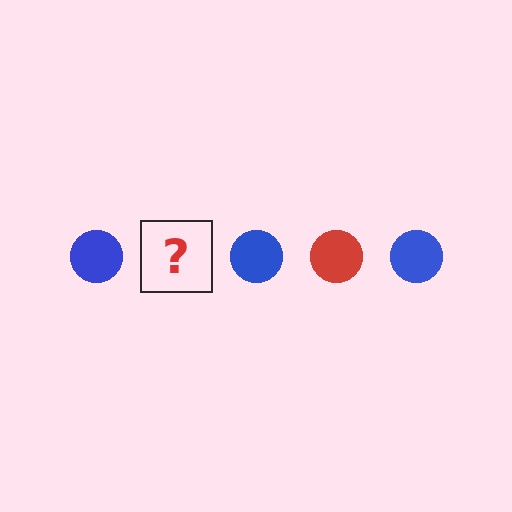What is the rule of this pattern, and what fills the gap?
The rule is that the pattern cycles through blue, red circles. The gap should be filled with a red circle.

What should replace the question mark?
The question mark should be replaced with a red circle.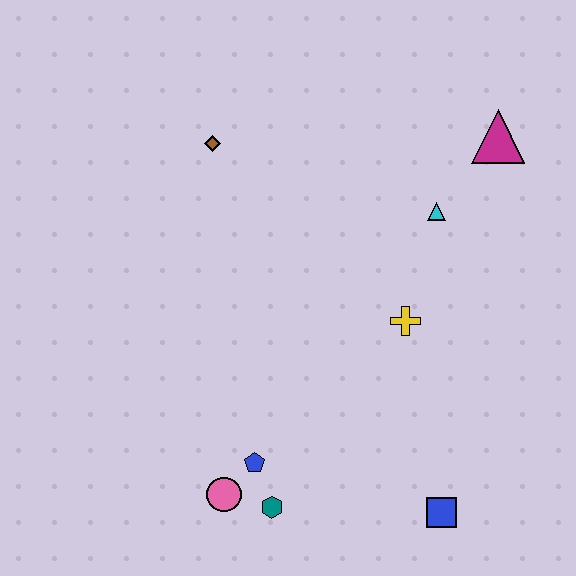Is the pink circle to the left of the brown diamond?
No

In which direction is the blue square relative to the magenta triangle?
The blue square is below the magenta triangle.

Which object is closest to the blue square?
The teal hexagon is closest to the blue square.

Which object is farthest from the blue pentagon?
The magenta triangle is farthest from the blue pentagon.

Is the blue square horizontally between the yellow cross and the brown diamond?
No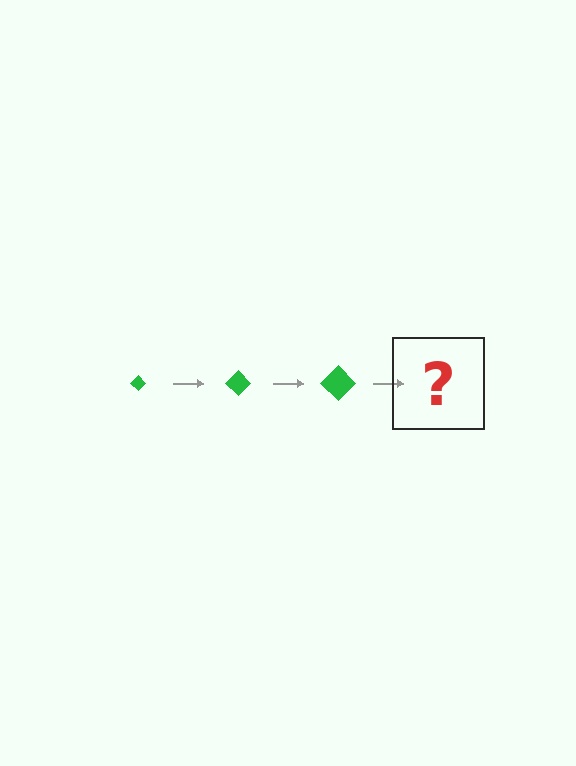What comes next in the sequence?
The next element should be a green diamond, larger than the previous one.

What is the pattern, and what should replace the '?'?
The pattern is that the diamond gets progressively larger each step. The '?' should be a green diamond, larger than the previous one.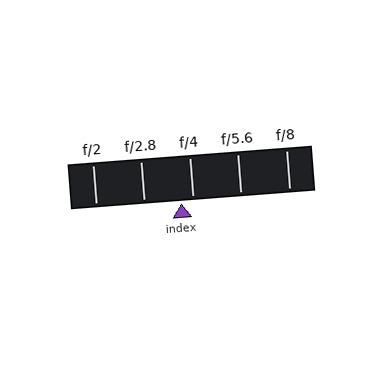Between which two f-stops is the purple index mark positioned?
The index mark is between f/2.8 and f/4.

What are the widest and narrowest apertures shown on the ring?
The widest aperture shown is f/2 and the narrowest is f/8.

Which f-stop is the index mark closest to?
The index mark is closest to f/4.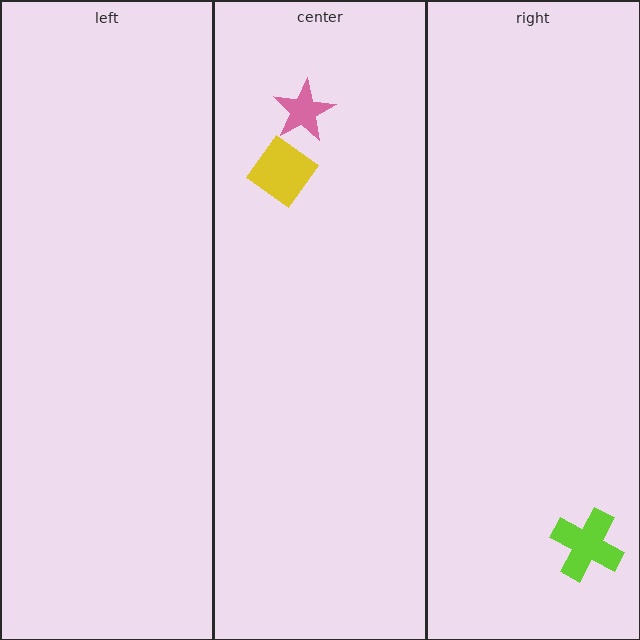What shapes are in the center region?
The pink star, the yellow diamond.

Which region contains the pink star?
The center region.